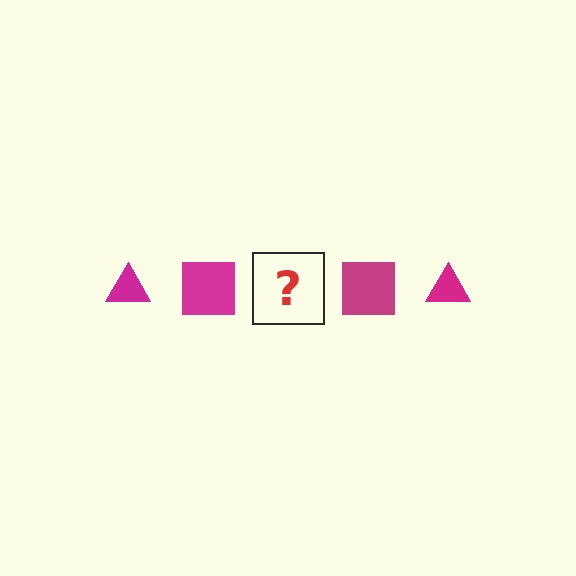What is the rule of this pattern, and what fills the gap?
The rule is that the pattern cycles through triangle, square shapes in magenta. The gap should be filled with a magenta triangle.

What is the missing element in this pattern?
The missing element is a magenta triangle.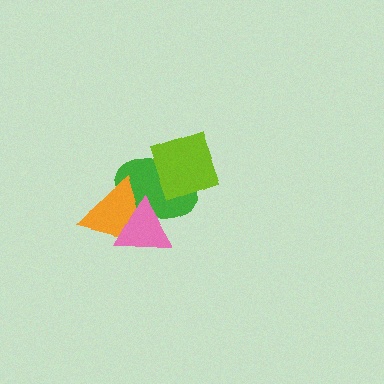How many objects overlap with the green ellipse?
3 objects overlap with the green ellipse.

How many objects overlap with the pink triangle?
2 objects overlap with the pink triangle.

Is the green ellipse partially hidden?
Yes, it is partially covered by another shape.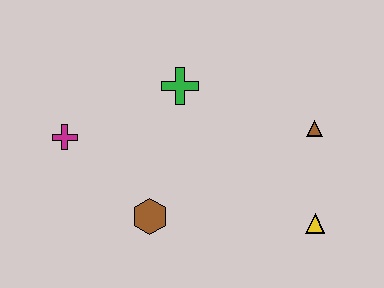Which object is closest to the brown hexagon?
The magenta cross is closest to the brown hexagon.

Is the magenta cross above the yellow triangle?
Yes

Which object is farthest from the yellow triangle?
The magenta cross is farthest from the yellow triangle.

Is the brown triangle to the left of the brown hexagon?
No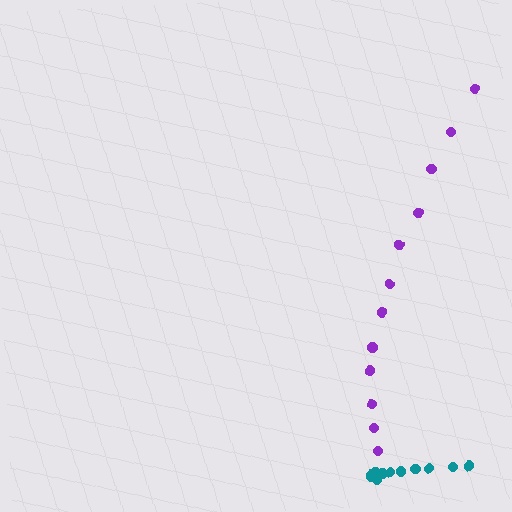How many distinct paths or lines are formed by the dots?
There are 2 distinct paths.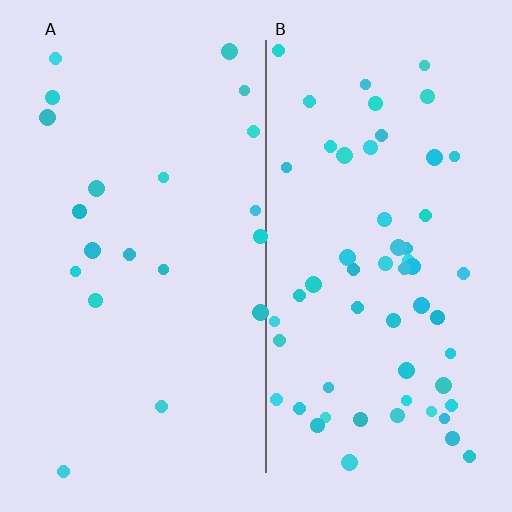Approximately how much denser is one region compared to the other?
Approximately 2.8× — region B over region A.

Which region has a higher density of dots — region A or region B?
B (the right).